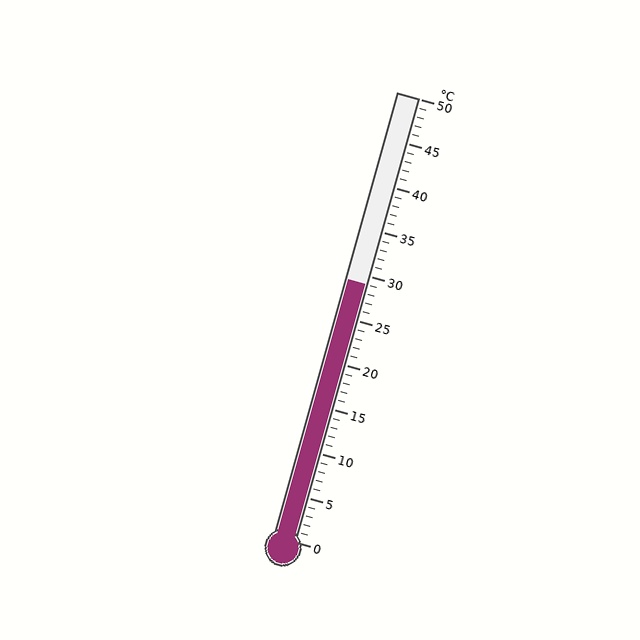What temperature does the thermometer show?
The thermometer shows approximately 29°C.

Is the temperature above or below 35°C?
The temperature is below 35°C.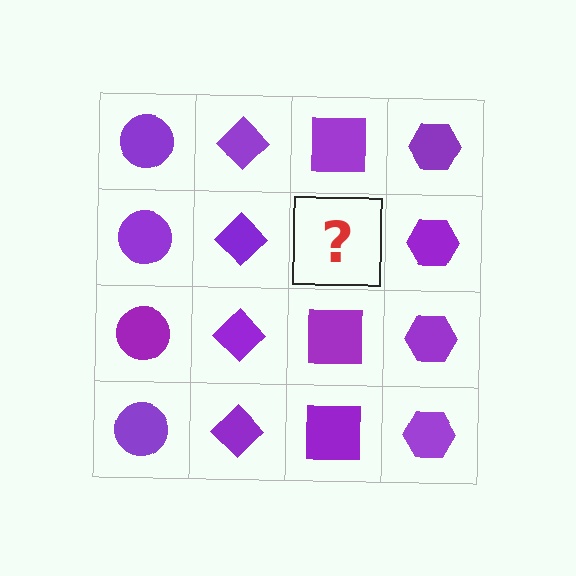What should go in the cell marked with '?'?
The missing cell should contain a purple square.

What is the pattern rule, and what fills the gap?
The rule is that each column has a consistent shape. The gap should be filled with a purple square.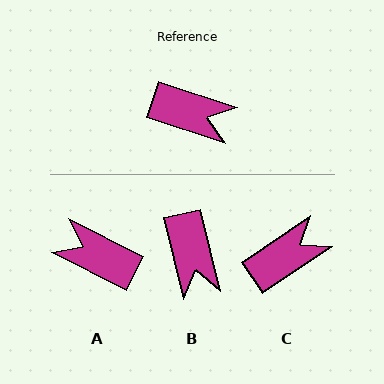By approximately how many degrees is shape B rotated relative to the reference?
Approximately 58 degrees clockwise.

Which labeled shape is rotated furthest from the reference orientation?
A, about 172 degrees away.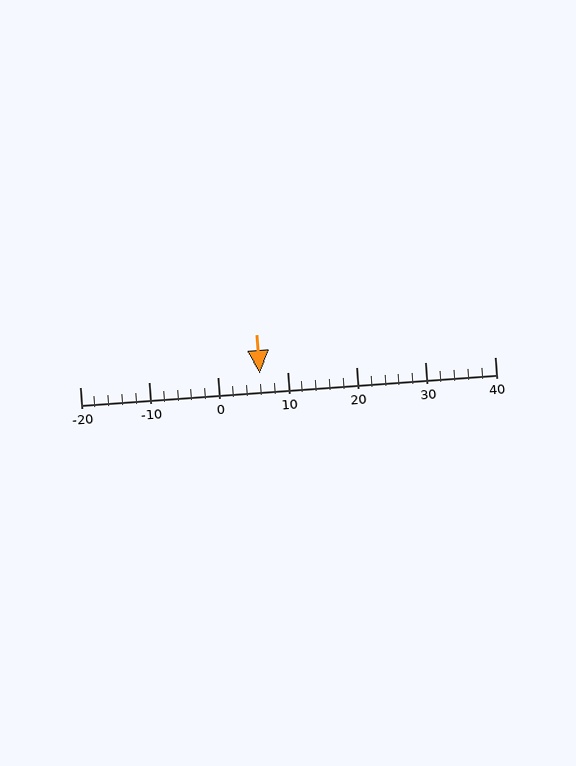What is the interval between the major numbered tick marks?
The major tick marks are spaced 10 units apart.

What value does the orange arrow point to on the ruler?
The orange arrow points to approximately 6.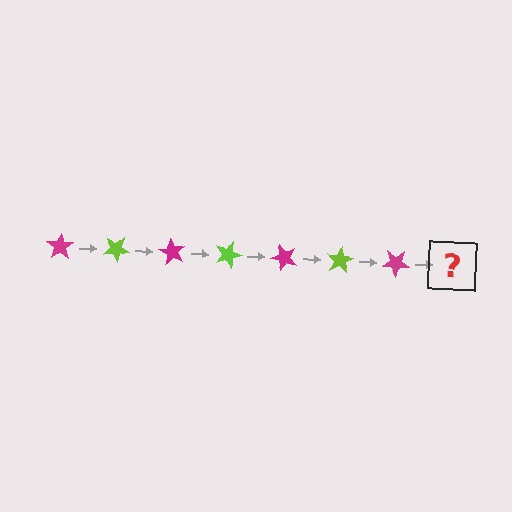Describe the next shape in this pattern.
It should be a lime star, rotated 210 degrees from the start.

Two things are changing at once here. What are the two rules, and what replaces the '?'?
The two rules are that it rotates 30 degrees each step and the color cycles through magenta and lime. The '?' should be a lime star, rotated 210 degrees from the start.